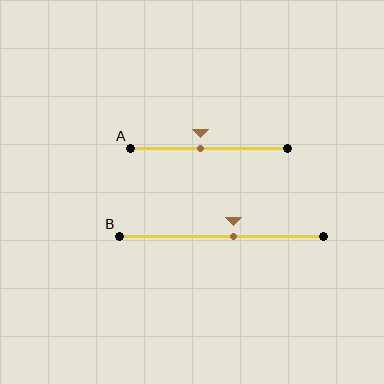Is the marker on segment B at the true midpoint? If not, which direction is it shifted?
No, the marker on segment B is shifted to the right by about 6% of the segment length.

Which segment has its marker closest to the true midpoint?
Segment A has its marker closest to the true midpoint.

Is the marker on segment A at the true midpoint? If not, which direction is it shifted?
No, the marker on segment A is shifted to the left by about 6% of the segment length.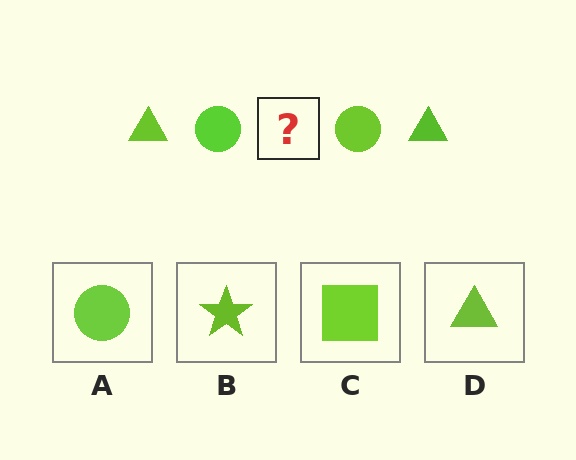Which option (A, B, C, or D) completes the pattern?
D.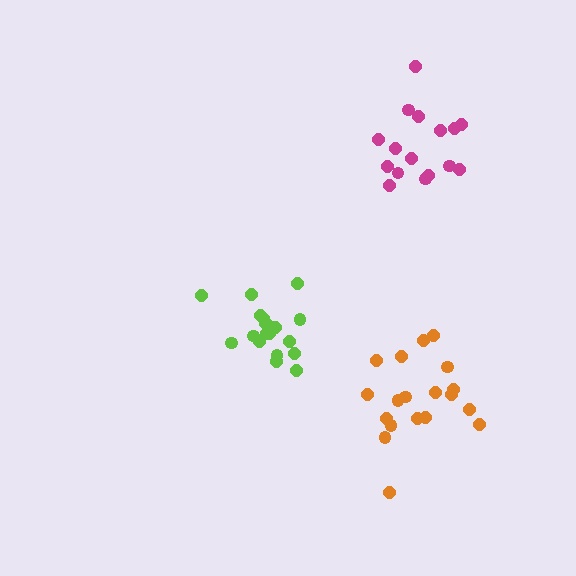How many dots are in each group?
Group 1: 19 dots, Group 2: 16 dots, Group 3: 19 dots (54 total).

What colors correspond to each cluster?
The clusters are colored: lime, magenta, orange.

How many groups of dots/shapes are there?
There are 3 groups.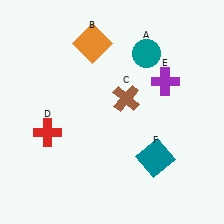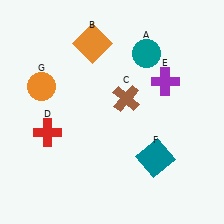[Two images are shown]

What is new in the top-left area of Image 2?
An orange circle (G) was added in the top-left area of Image 2.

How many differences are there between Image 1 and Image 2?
There is 1 difference between the two images.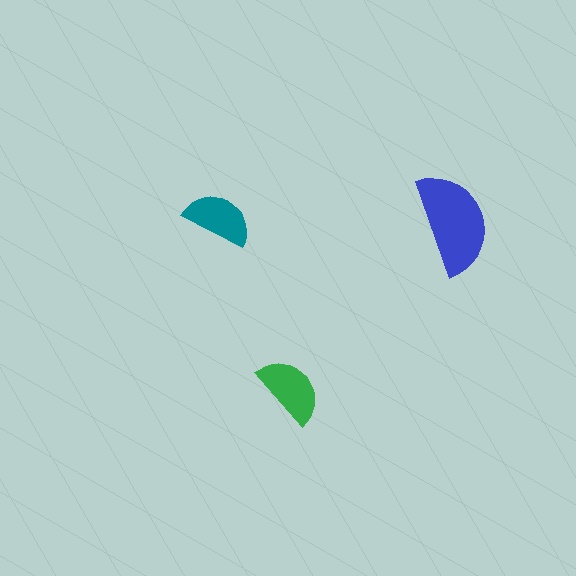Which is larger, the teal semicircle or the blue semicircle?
The blue one.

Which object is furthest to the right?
The blue semicircle is rightmost.